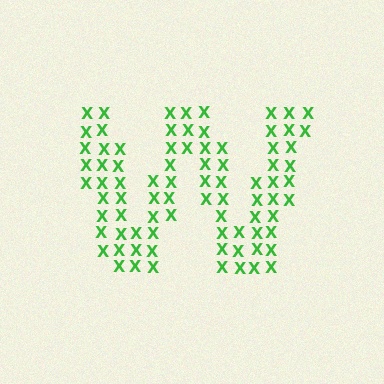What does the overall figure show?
The overall figure shows the letter W.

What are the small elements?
The small elements are letter X's.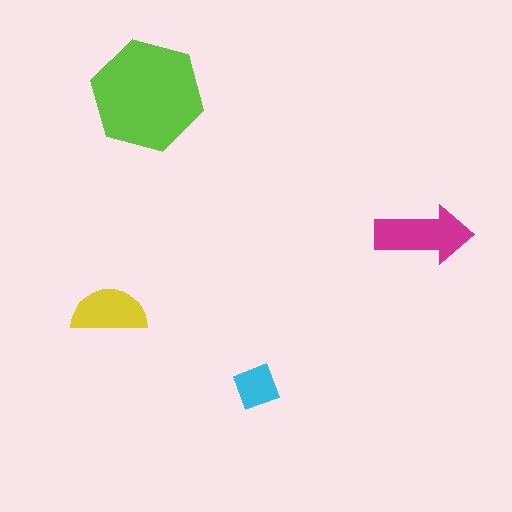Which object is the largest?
The lime hexagon.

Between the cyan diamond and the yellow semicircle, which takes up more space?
The yellow semicircle.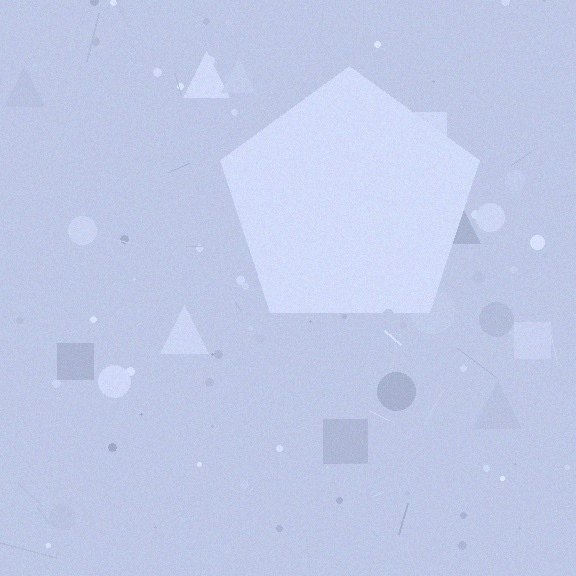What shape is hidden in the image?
A pentagon is hidden in the image.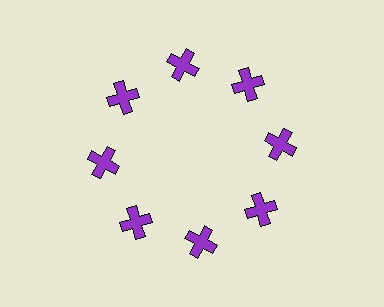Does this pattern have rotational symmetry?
Yes, this pattern has 8-fold rotational symmetry. It looks the same after rotating 45 degrees around the center.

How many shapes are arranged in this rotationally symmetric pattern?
There are 8 shapes, arranged in 8 groups of 1.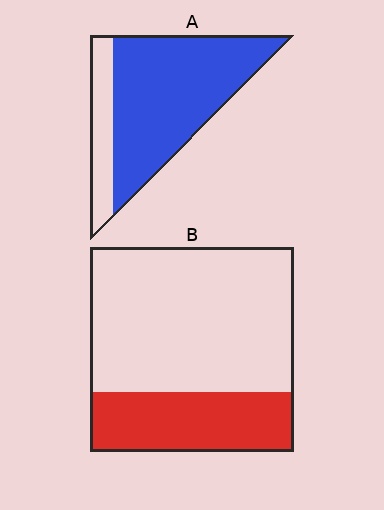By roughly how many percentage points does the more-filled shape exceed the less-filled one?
By roughly 50 percentage points (A over B).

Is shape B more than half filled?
No.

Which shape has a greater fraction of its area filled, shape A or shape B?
Shape A.